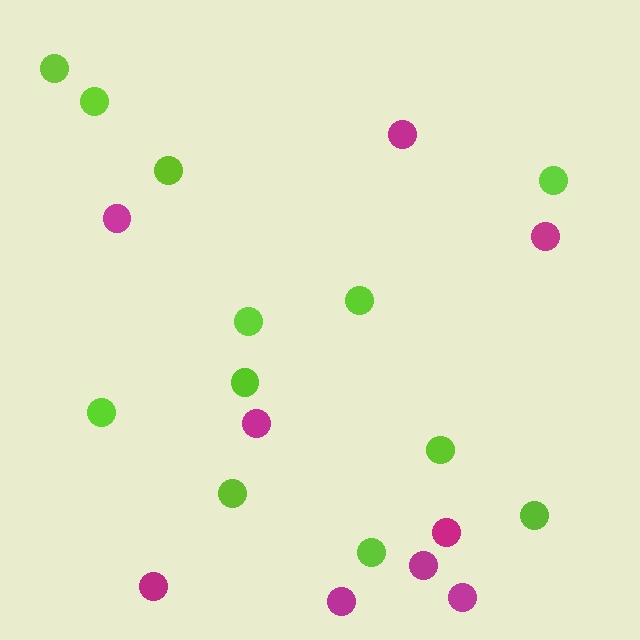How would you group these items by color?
There are 2 groups: one group of magenta circles (9) and one group of lime circles (12).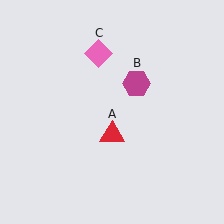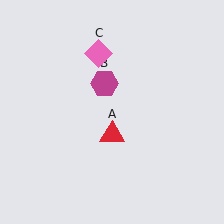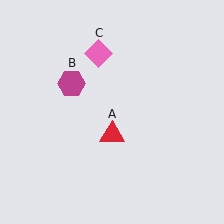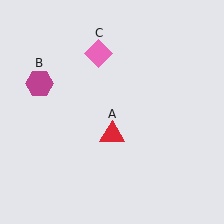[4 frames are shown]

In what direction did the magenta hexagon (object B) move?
The magenta hexagon (object B) moved left.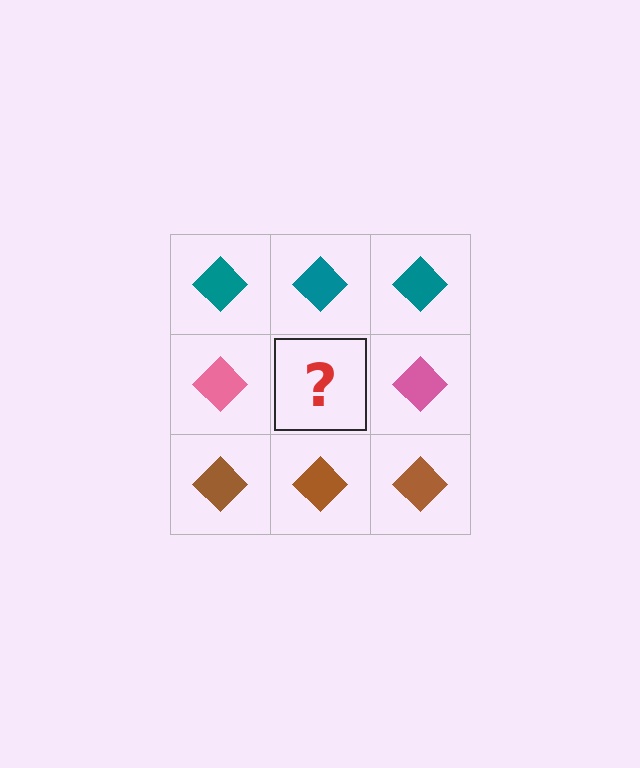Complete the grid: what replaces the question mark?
The question mark should be replaced with a pink diamond.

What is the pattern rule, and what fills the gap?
The rule is that each row has a consistent color. The gap should be filled with a pink diamond.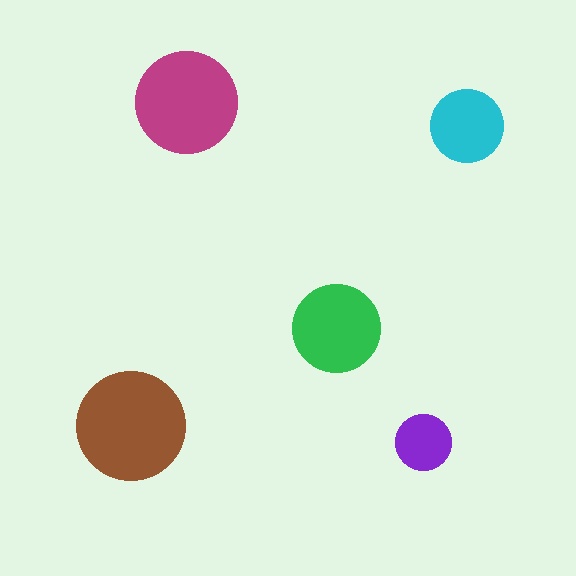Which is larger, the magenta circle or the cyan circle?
The magenta one.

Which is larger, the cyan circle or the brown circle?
The brown one.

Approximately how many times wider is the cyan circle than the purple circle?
About 1.5 times wider.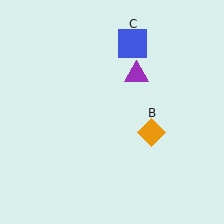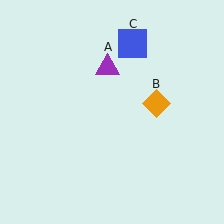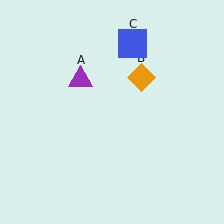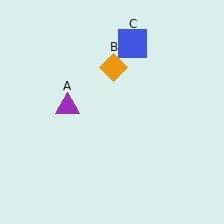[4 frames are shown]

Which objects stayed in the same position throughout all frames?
Blue square (object C) remained stationary.